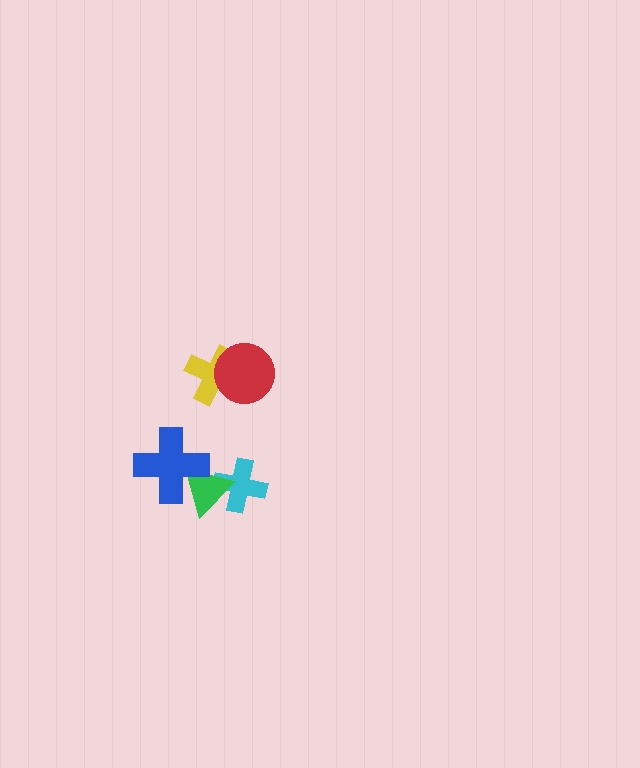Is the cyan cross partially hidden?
Yes, it is partially covered by another shape.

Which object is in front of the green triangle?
The blue cross is in front of the green triangle.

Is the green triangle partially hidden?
Yes, it is partially covered by another shape.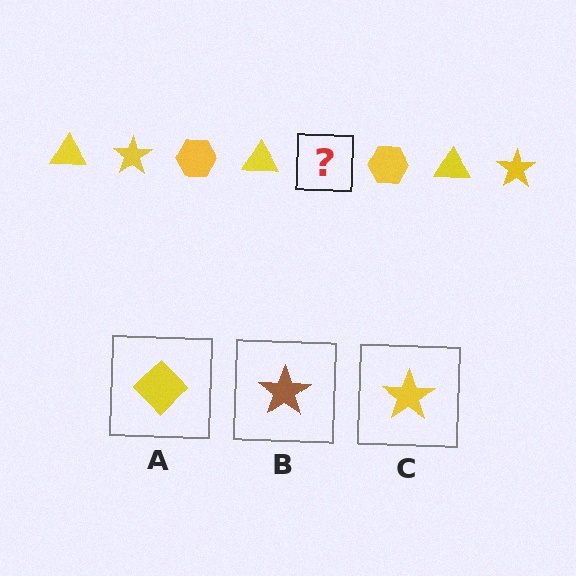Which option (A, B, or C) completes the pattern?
C.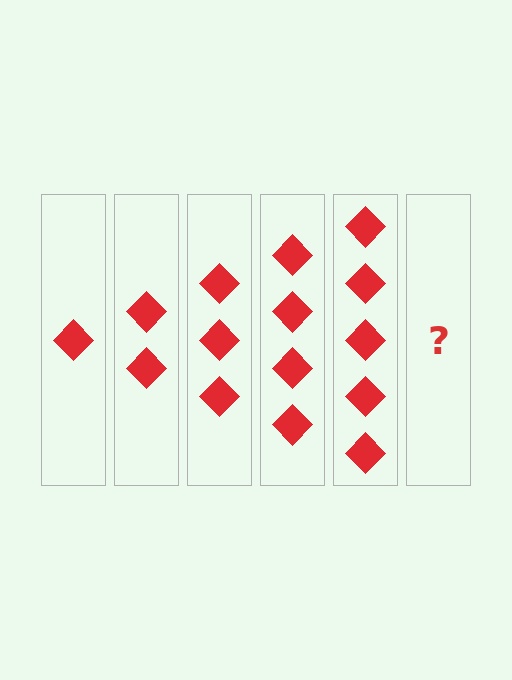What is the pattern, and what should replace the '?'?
The pattern is that each step adds one more diamond. The '?' should be 6 diamonds.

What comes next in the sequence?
The next element should be 6 diamonds.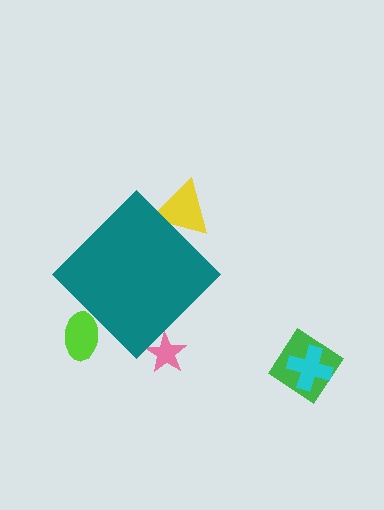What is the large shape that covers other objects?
A teal diamond.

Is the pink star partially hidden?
Yes, the pink star is partially hidden behind the teal diamond.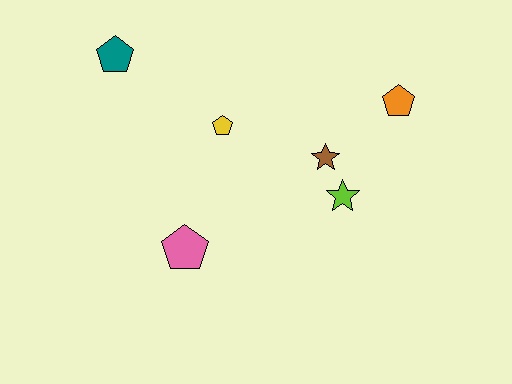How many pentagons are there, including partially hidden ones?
There are 4 pentagons.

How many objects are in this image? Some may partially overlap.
There are 6 objects.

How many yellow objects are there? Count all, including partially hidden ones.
There is 1 yellow object.